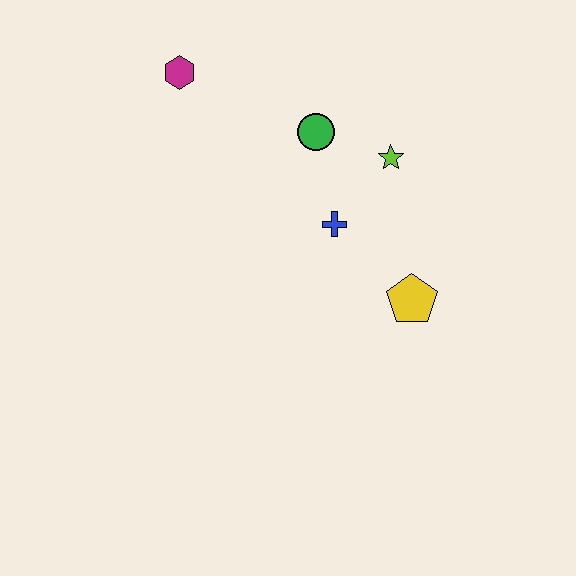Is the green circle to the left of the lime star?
Yes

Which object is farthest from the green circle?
The yellow pentagon is farthest from the green circle.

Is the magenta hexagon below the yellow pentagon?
No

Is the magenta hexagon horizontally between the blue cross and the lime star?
No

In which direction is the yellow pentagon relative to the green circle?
The yellow pentagon is below the green circle.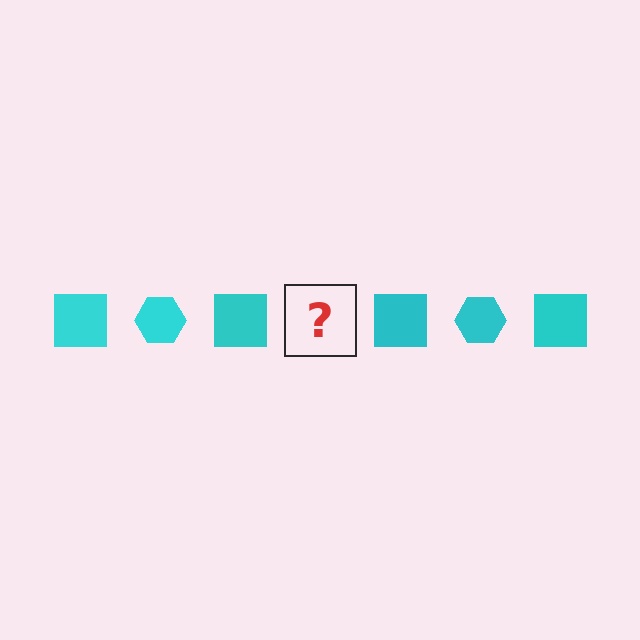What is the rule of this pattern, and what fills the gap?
The rule is that the pattern cycles through square, hexagon shapes in cyan. The gap should be filled with a cyan hexagon.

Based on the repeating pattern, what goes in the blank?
The blank should be a cyan hexagon.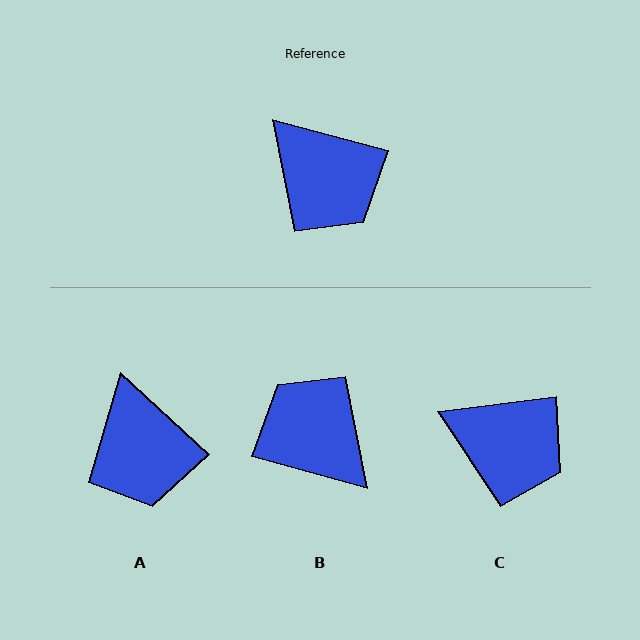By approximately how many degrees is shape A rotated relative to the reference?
Approximately 28 degrees clockwise.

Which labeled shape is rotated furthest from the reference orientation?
B, about 179 degrees away.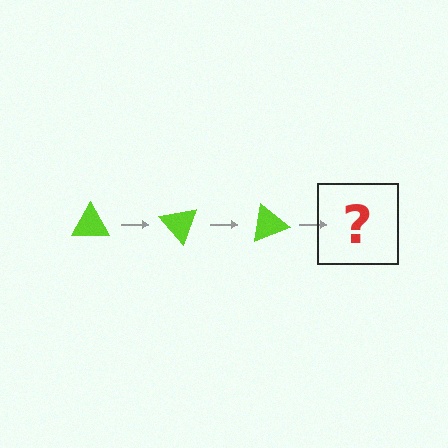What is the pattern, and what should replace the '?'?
The pattern is that the triangle rotates 50 degrees each step. The '?' should be a lime triangle rotated 150 degrees.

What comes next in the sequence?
The next element should be a lime triangle rotated 150 degrees.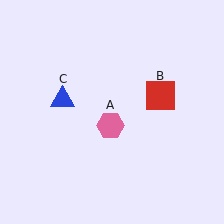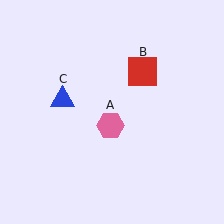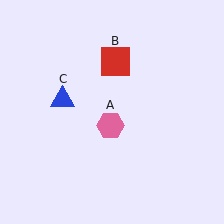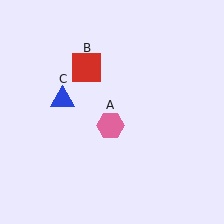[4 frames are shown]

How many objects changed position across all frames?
1 object changed position: red square (object B).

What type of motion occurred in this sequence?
The red square (object B) rotated counterclockwise around the center of the scene.